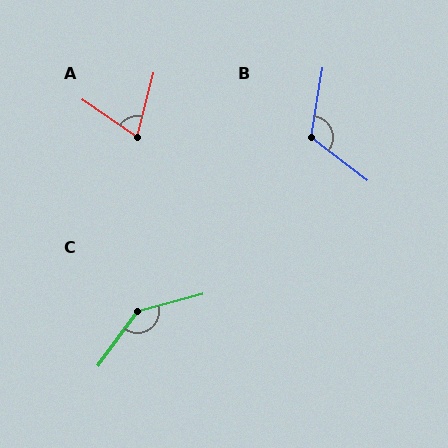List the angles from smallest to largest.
A (69°), B (118°), C (141°).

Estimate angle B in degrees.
Approximately 118 degrees.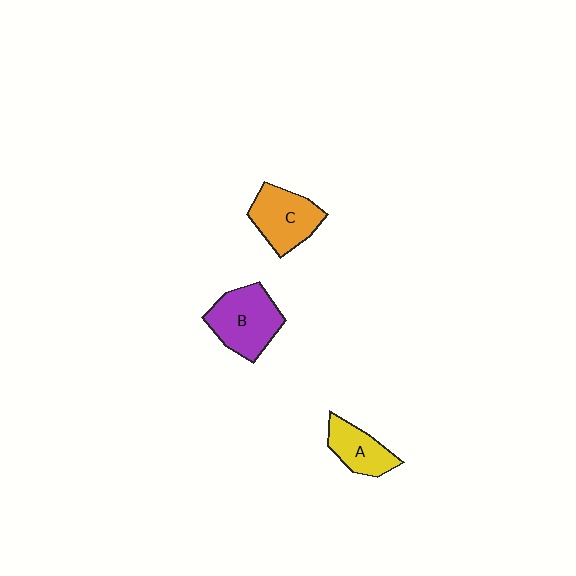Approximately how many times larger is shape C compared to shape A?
Approximately 1.3 times.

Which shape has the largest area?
Shape B (purple).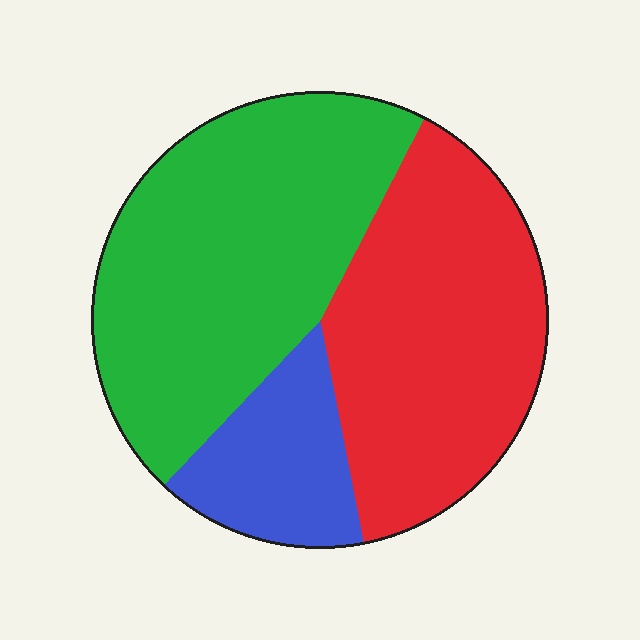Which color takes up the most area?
Green, at roughly 45%.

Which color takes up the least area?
Blue, at roughly 15%.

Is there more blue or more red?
Red.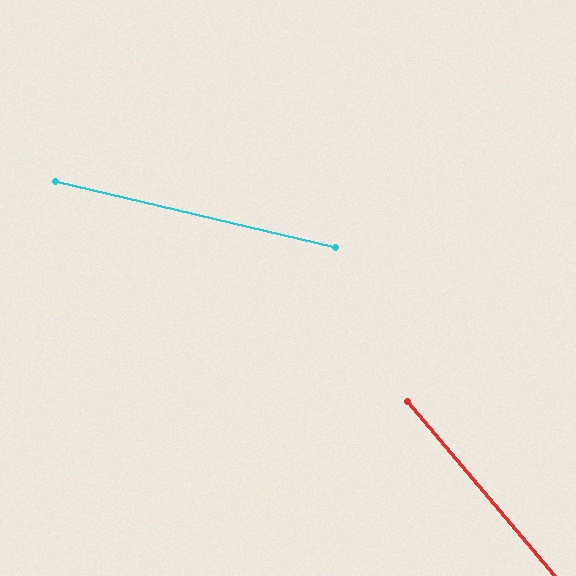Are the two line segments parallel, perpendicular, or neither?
Neither parallel nor perpendicular — they differ by about 37°.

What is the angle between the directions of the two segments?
Approximately 37 degrees.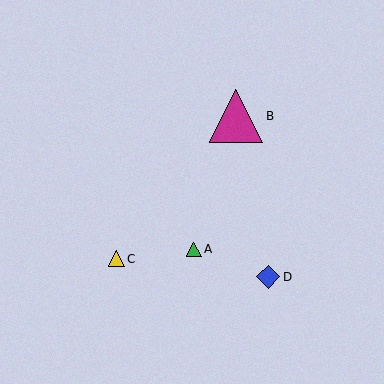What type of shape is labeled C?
Shape C is a yellow triangle.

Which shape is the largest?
The magenta triangle (labeled B) is the largest.